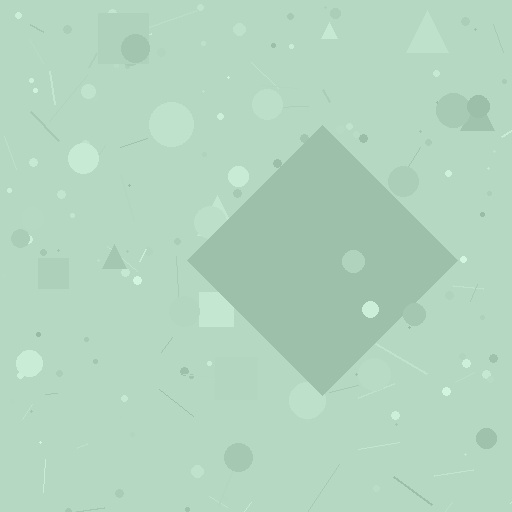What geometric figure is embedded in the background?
A diamond is embedded in the background.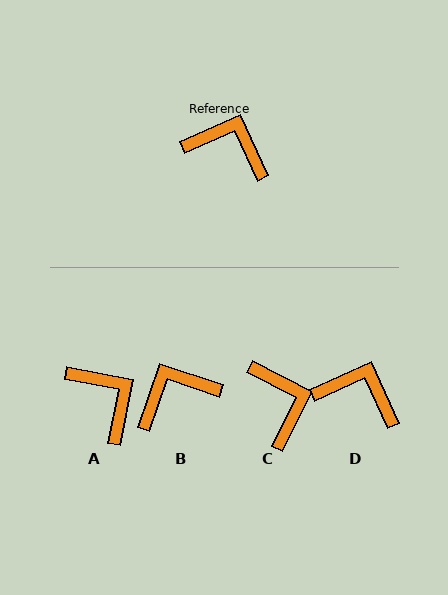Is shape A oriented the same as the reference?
No, it is off by about 35 degrees.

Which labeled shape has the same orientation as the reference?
D.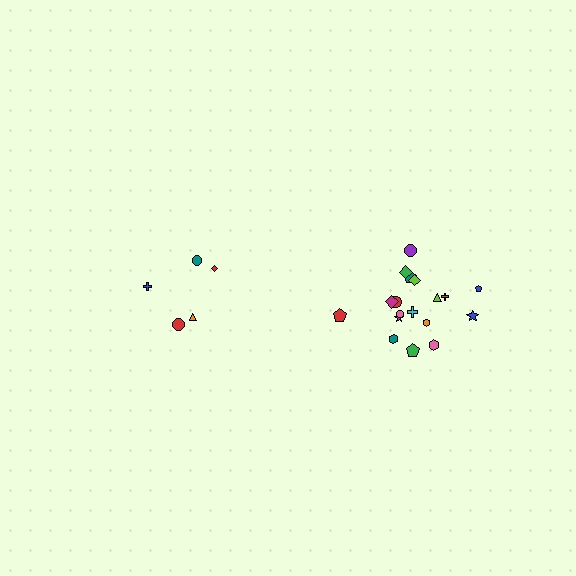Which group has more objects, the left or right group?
The right group.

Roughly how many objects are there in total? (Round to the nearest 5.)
Roughly 25 objects in total.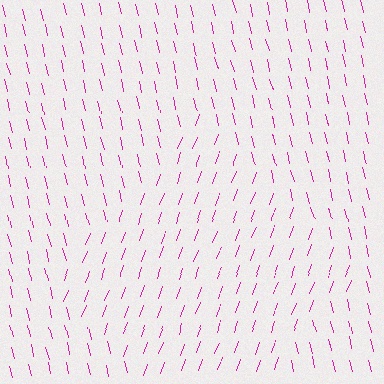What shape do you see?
I see a diamond.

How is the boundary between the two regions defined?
The boundary is defined purely by a change in line orientation (approximately 34 degrees difference). All lines are the same color and thickness.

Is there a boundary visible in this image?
Yes, there is a texture boundary formed by a change in line orientation.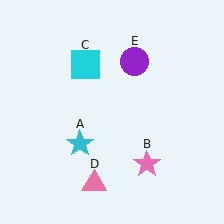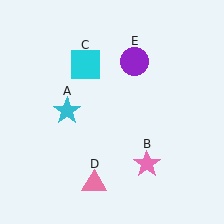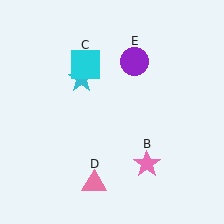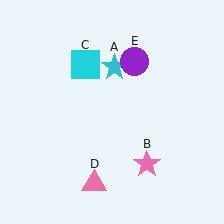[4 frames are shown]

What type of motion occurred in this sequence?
The cyan star (object A) rotated clockwise around the center of the scene.